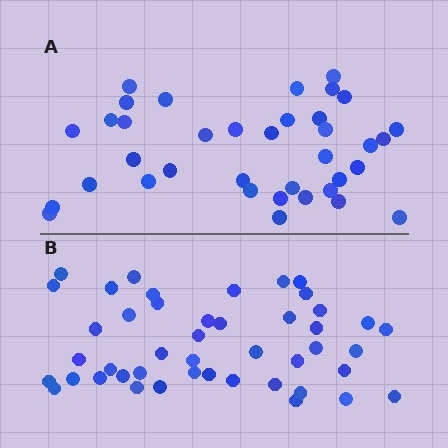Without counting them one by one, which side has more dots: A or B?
Region B (the bottom region) has more dots.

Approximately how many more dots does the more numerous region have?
Region B has roughly 8 or so more dots than region A.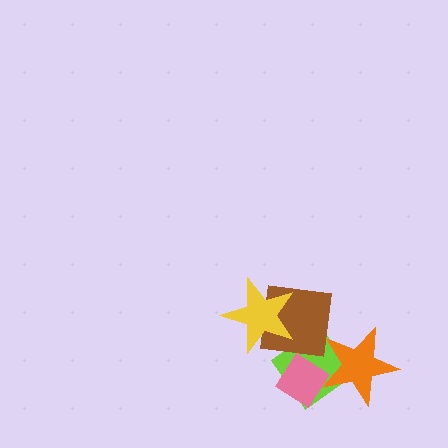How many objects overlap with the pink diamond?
3 objects overlap with the pink diamond.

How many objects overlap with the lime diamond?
3 objects overlap with the lime diamond.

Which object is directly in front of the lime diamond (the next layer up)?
The brown square is directly in front of the lime diamond.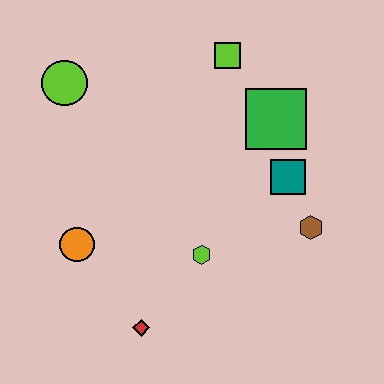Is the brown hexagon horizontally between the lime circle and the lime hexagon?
No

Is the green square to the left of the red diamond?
No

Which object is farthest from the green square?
The red diamond is farthest from the green square.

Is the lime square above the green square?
Yes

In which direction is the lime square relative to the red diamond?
The lime square is above the red diamond.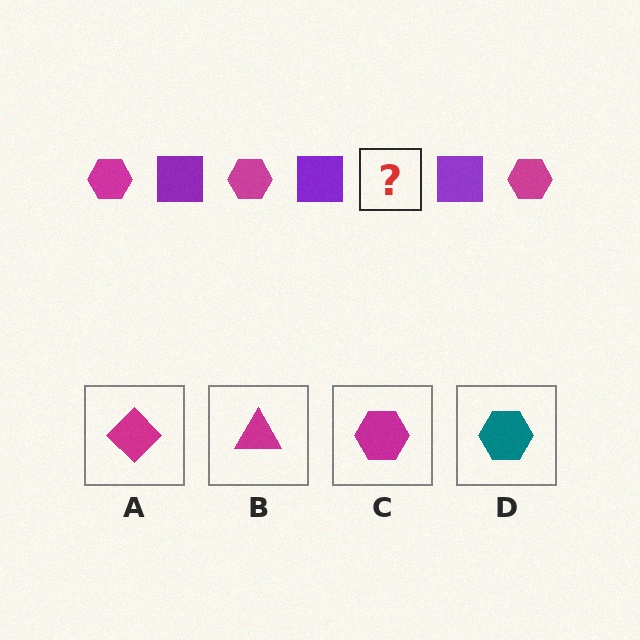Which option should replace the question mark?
Option C.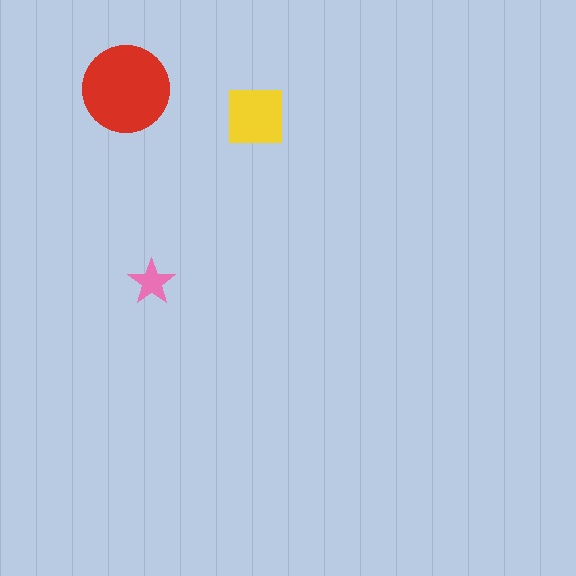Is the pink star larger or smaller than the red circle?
Smaller.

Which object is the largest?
The red circle.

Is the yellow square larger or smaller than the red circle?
Smaller.